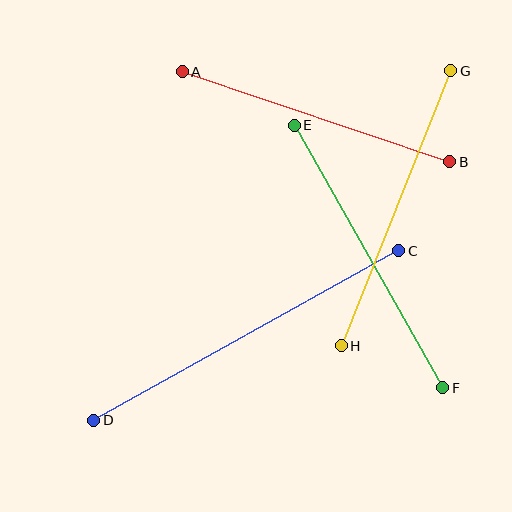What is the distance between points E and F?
The distance is approximately 302 pixels.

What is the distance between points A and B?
The distance is approximately 282 pixels.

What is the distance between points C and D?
The distance is approximately 348 pixels.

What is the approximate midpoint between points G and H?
The midpoint is at approximately (396, 208) pixels.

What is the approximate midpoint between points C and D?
The midpoint is at approximately (246, 335) pixels.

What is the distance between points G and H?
The distance is approximately 296 pixels.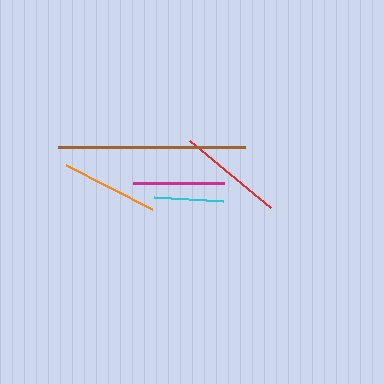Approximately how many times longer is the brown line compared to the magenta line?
The brown line is approximately 2.1 times the length of the magenta line.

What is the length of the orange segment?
The orange segment is approximately 97 pixels long.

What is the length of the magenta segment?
The magenta segment is approximately 91 pixels long.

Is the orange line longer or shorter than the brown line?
The brown line is longer than the orange line.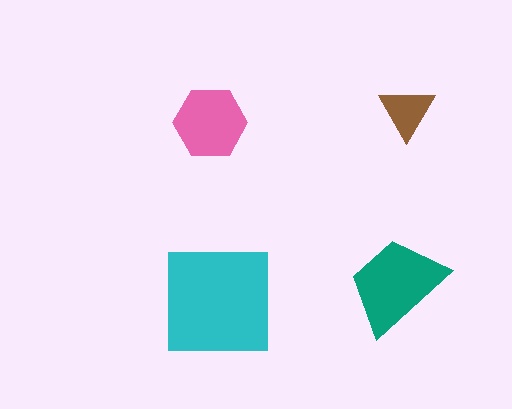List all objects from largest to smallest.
The cyan square, the teal trapezoid, the pink hexagon, the brown triangle.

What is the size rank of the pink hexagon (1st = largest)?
3rd.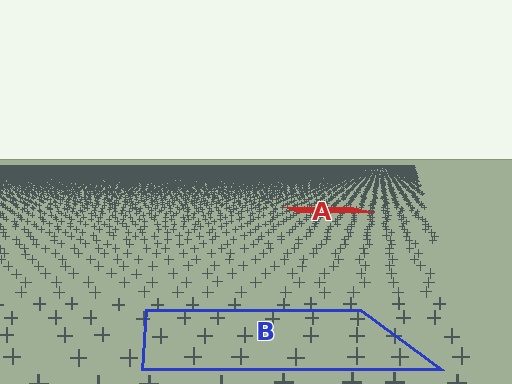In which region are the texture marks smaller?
The texture marks are smaller in region A, because it is farther away.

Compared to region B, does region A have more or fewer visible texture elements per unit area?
Region A has more texture elements per unit area — they are packed more densely because it is farther away.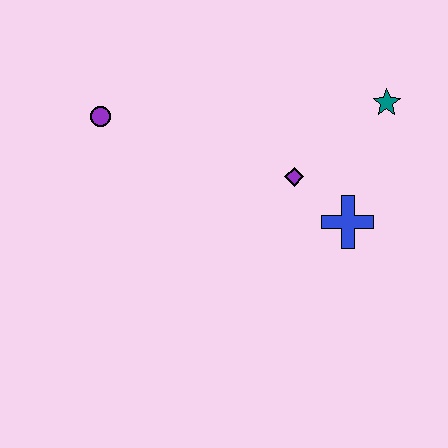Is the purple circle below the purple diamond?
No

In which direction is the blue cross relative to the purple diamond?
The blue cross is to the right of the purple diamond.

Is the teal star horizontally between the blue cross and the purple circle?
No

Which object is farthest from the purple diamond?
The purple circle is farthest from the purple diamond.